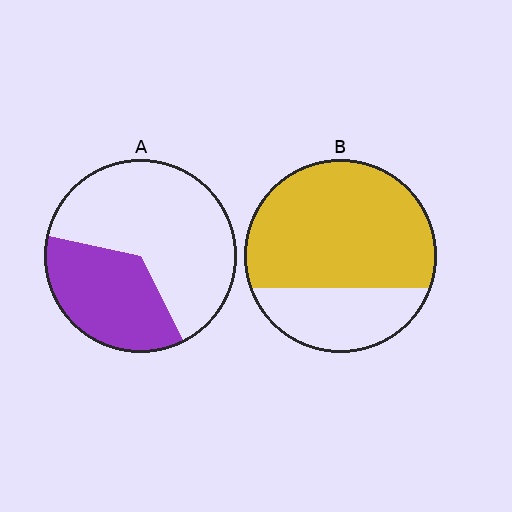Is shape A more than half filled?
No.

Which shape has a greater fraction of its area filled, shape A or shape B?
Shape B.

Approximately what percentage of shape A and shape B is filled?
A is approximately 35% and B is approximately 70%.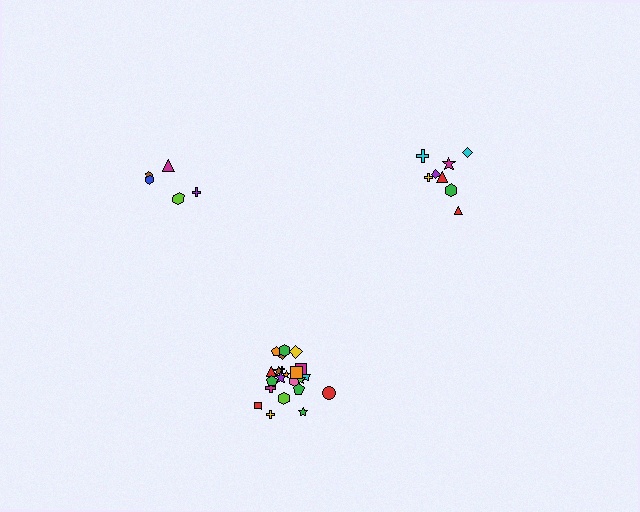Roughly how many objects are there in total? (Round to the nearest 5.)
Roughly 35 objects in total.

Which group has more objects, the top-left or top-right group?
The top-right group.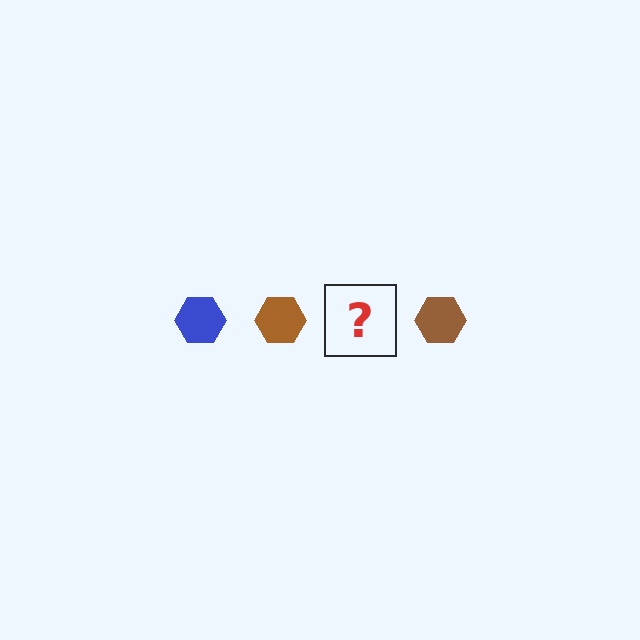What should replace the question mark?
The question mark should be replaced with a blue hexagon.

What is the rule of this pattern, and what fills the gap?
The rule is that the pattern cycles through blue, brown hexagons. The gap should be filled with a blue hexagon.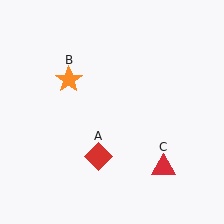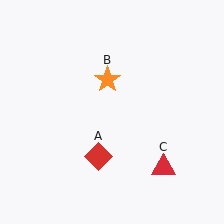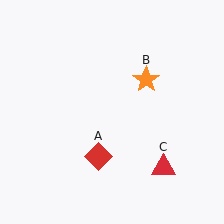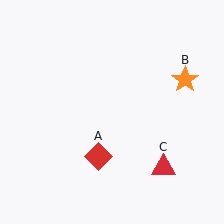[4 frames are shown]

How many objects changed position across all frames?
1 object changed position: orange star (object B).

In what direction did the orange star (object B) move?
The orange star (object B) moved right.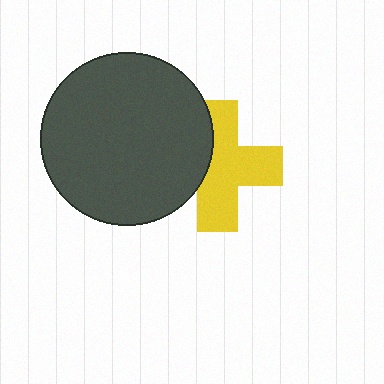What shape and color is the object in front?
The object in front is a dark gray circle.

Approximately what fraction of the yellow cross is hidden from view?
Roughly 33% of the yellow cross is hidden behind the dark gray circle.